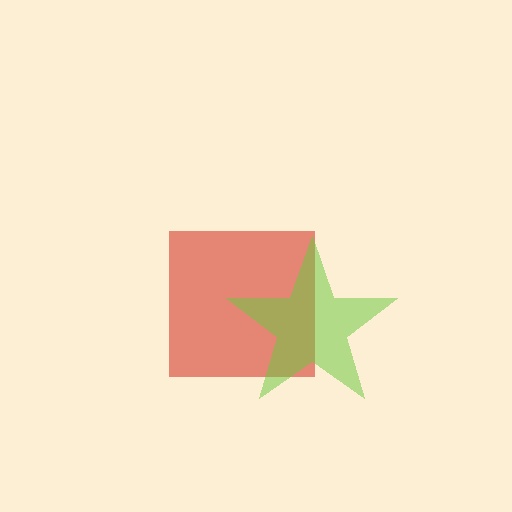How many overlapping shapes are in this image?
There are 2 overlapping shapes in the image.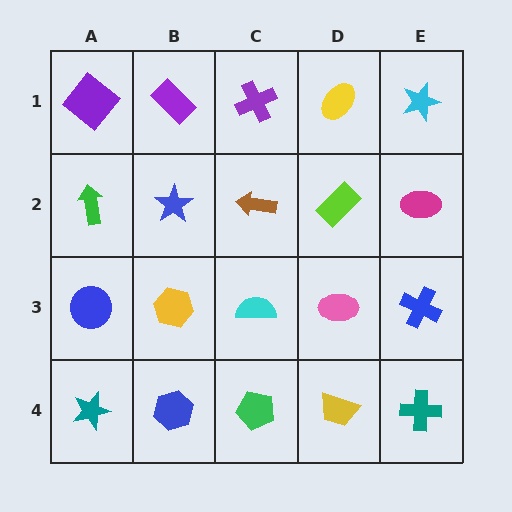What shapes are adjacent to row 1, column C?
A brown arrow (row 2, column C), a purple rectangle (row 1, column B), a yellow ellipse (row 1, column D).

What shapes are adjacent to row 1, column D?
A lime rectangle (row 2, column D), a purple cross (row 1, column C), a cyan star (row 1, column E).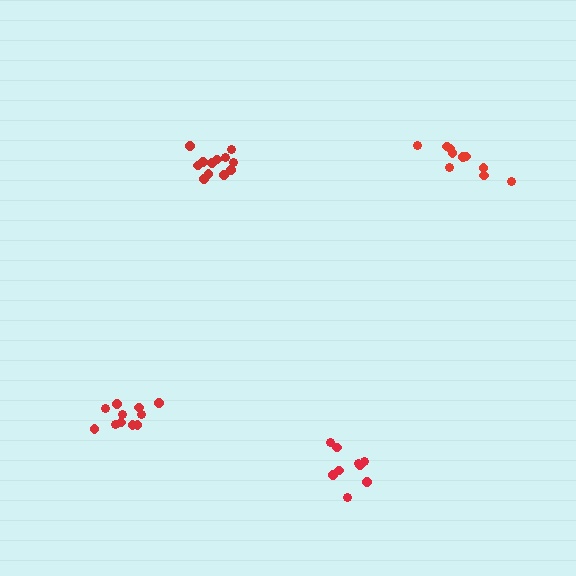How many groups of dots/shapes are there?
There are 4 groups.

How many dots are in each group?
Group 1: 10 dots, Group 2: 9 dots, Group 3: 12 dots, Group 4: 11 dots (42 total).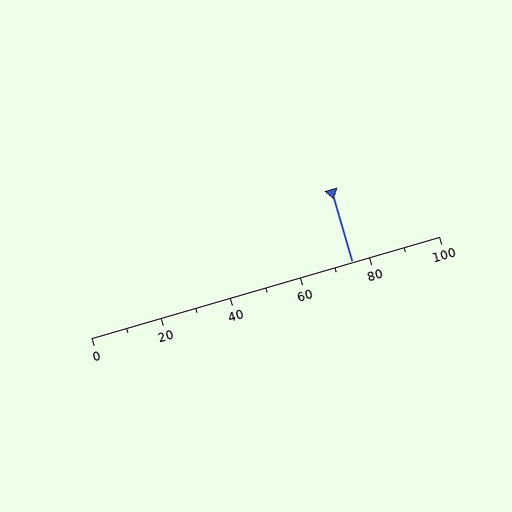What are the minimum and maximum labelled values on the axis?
The axis runs from 0 to 100.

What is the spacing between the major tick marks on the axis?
The major ticks are spaced 20 apart.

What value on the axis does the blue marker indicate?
The marker indicates approximately 75.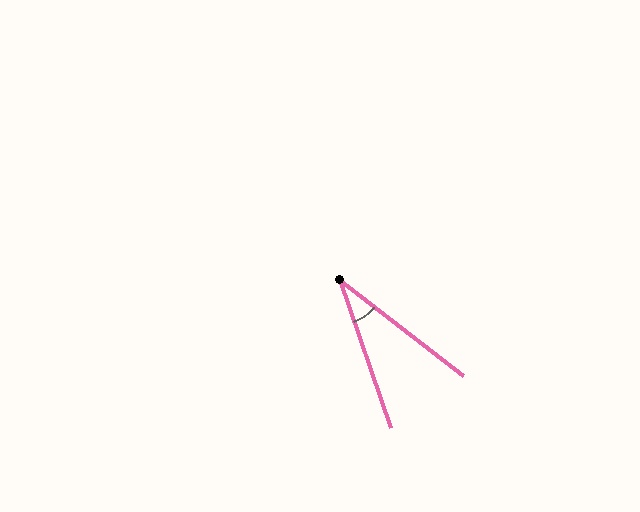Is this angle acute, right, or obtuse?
It is acute.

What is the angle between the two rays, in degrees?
Approximately 33 degrees.